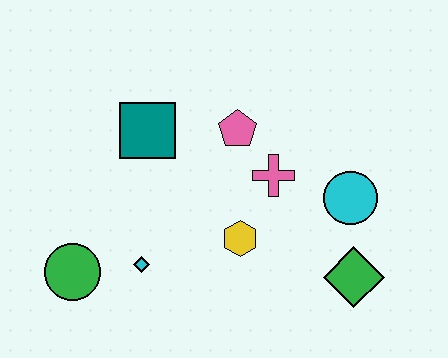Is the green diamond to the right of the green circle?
Yes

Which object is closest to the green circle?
The cyan diamond is closest to the green circle.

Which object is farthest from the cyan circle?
The green circle is farthest from the cyan circle.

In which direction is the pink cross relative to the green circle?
The pink cross is to the right of the green circle.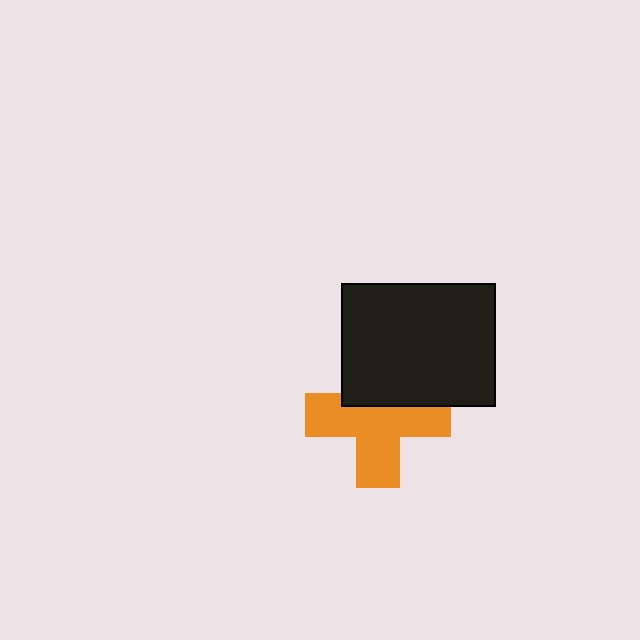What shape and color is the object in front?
The object in front is a black rectangle.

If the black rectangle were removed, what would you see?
You would see the complete orange cross.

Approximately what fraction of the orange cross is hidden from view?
Roughly 35% of the orange cross is hidden behind the black rectangle.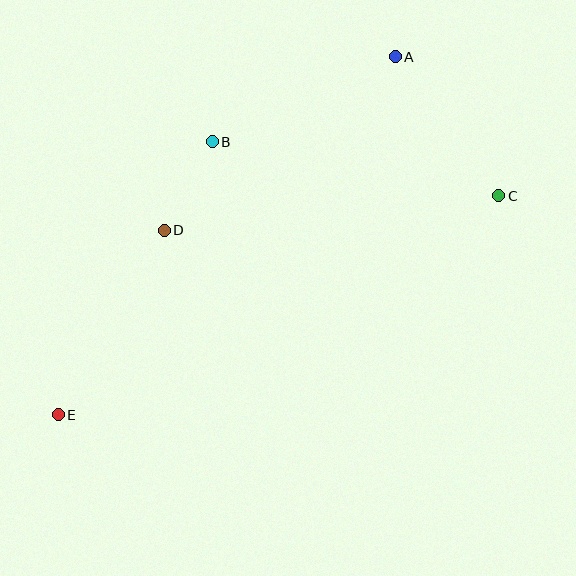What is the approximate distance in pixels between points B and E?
The distance between B and E is approximately 313 pixels.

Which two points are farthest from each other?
Points C and E are farthest from each other.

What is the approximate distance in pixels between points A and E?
The distance between A and E is approximately 492 pixels.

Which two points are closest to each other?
Points B and D are closest to each other.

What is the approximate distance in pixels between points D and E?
The distance between D and E is approximately 212 pixels.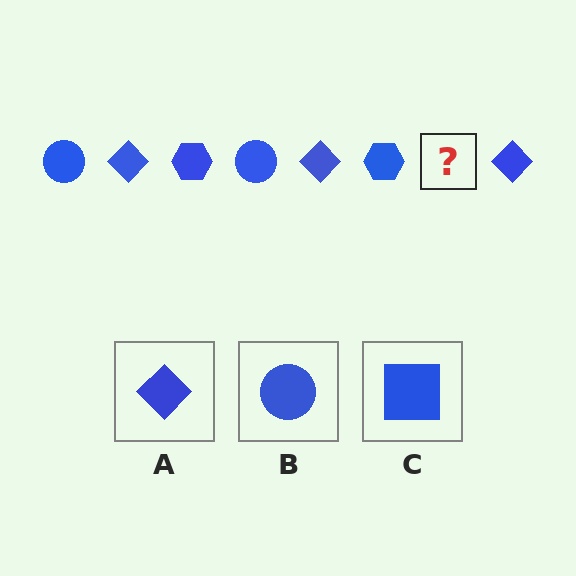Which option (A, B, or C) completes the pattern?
B.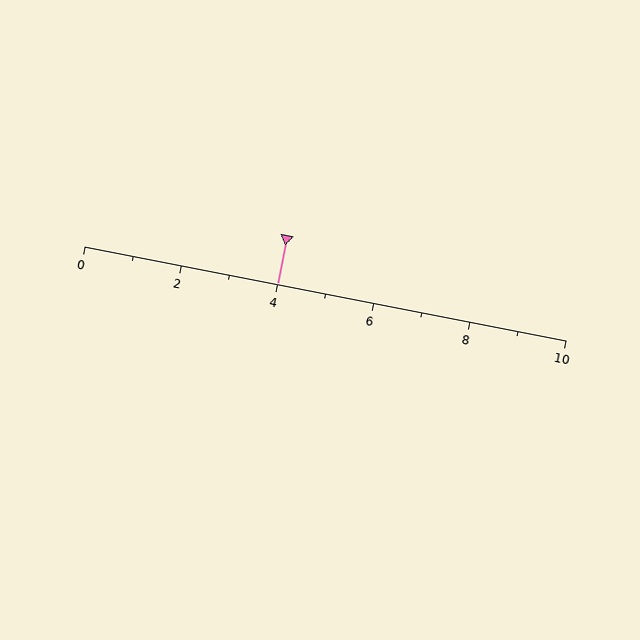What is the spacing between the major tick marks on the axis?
The major ticks are spaced 2 apart.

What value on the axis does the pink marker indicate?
The marker indicates approximately 4.